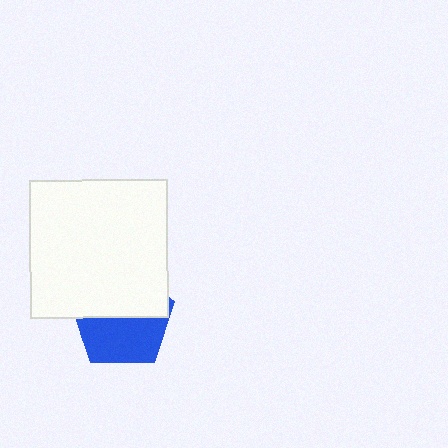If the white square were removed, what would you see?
You would see the complete blue pentagon.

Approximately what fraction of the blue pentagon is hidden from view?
Roughly 50% of the blue pentagon is hidden behind the white square.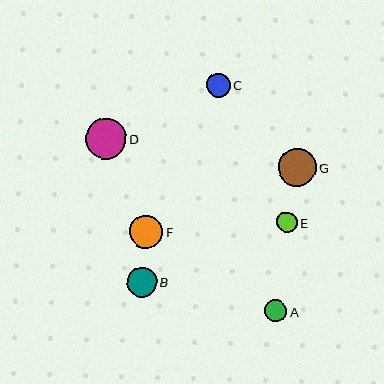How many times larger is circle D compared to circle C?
Circle D is approximately 1.7 times the size of circle C.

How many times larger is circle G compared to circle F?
Circle G is approximately 1.1 times the size of circle F.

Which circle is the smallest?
Circle E is the smallest with a size of approximately 21 pixels.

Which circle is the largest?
Circle D is the largest with a size of approximately 41 pixels.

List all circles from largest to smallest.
From largest to smallest: D, G, F, B, C, A, E.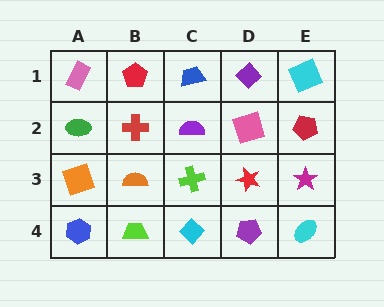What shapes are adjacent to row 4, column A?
An orange square (row 3, column A), a lime trapezoid (row 4, column B).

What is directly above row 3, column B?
A red cross.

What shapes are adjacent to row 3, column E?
A red pentagon (row 2, column E), a cyan ellipse (row 4, column E), a red star (row 3, column D).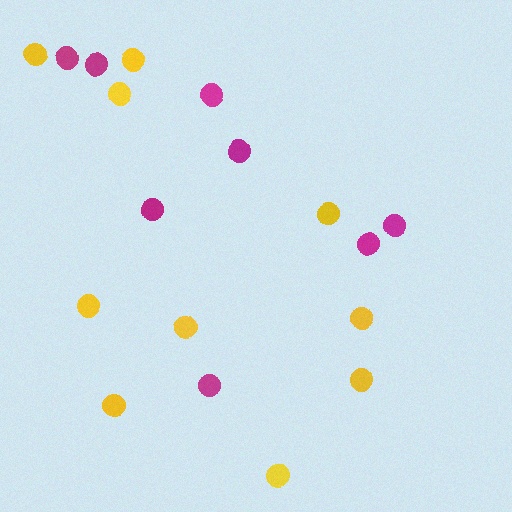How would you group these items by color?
There are 2 groups: one group of magenta circles (8) and one group of yellow circles (10).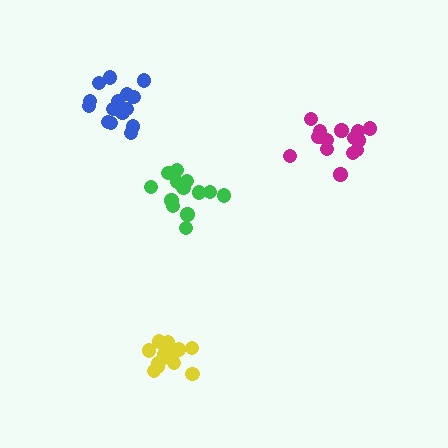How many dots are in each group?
Group 1: 14 dots, Group 2: 14 dots, Group 3: 16 dots, Group 4: 13 dots (57 total).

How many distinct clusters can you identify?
There are 4 distinct clusters.